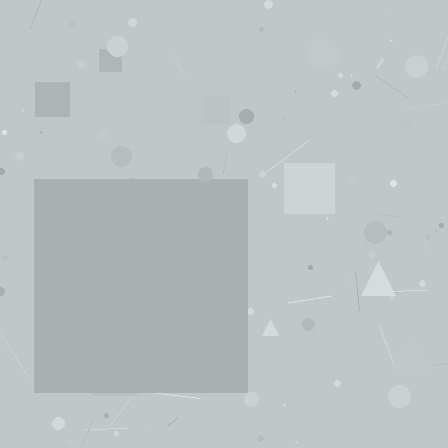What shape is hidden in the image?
A square is hidden in the image.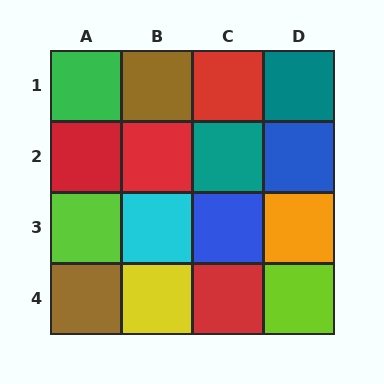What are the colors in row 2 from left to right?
Red, red, teal, blue.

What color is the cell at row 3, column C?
Blue.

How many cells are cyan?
1 cell is cyan.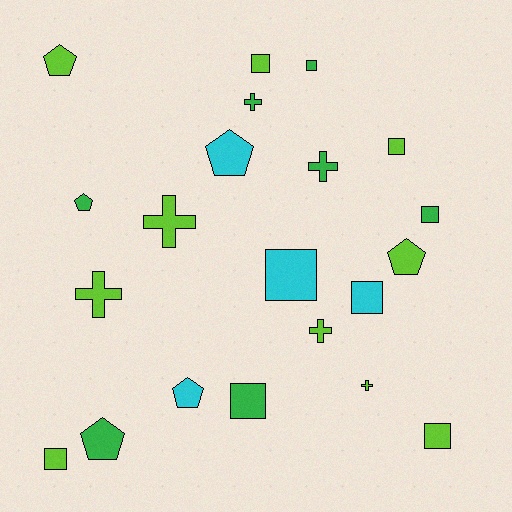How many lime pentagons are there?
There are 2 lime pentagons.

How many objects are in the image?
There are 21 objects.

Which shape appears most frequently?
Square, with 9 objects.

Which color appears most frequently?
Lime, with 10 objects.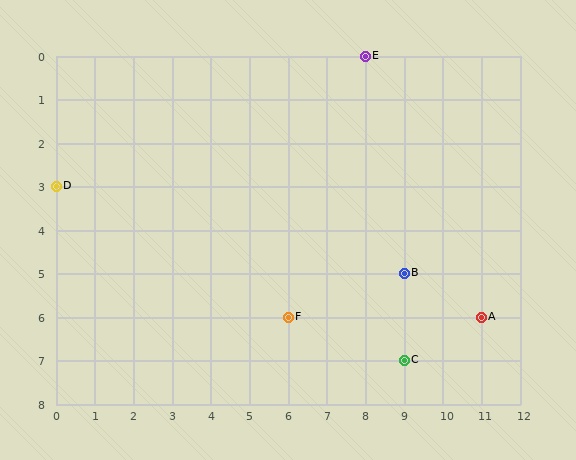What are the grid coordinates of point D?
Point D is at grid coordinates (0, 3).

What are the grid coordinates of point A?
Point A is at grid coordinates (11, 6).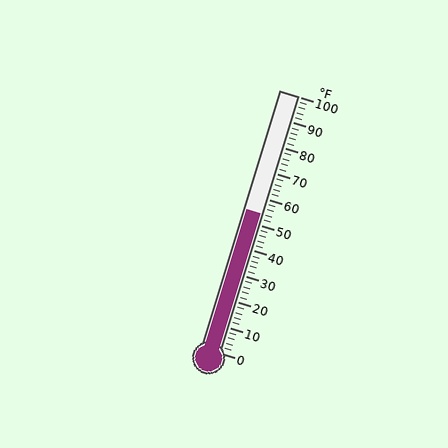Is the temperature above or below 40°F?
The temperature is above 40°F.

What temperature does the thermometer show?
The thermometer shows approximately 54°F.